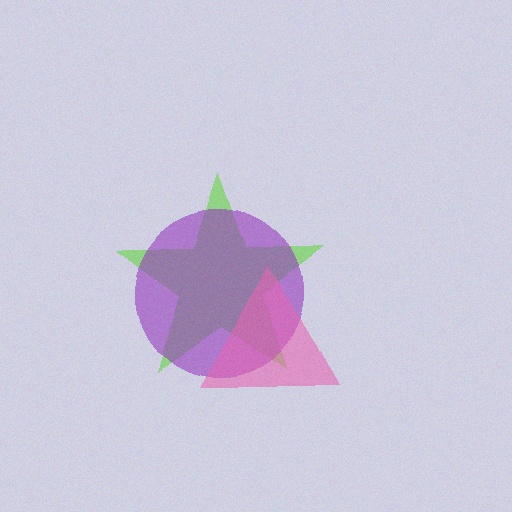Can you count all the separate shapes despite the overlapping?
Yes, there are 3 separate shapes.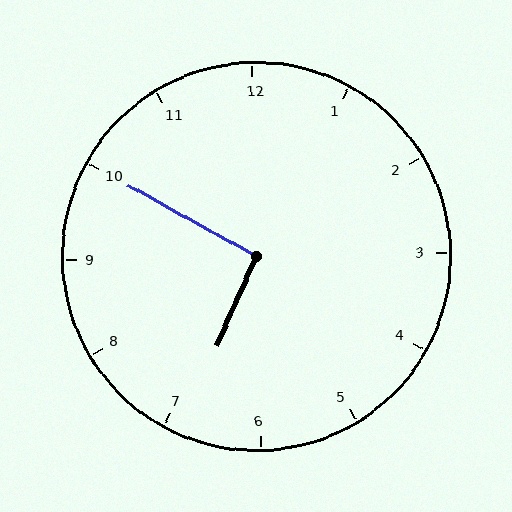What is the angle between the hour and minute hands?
Approximately 95 degrees.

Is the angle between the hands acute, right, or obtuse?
It is right.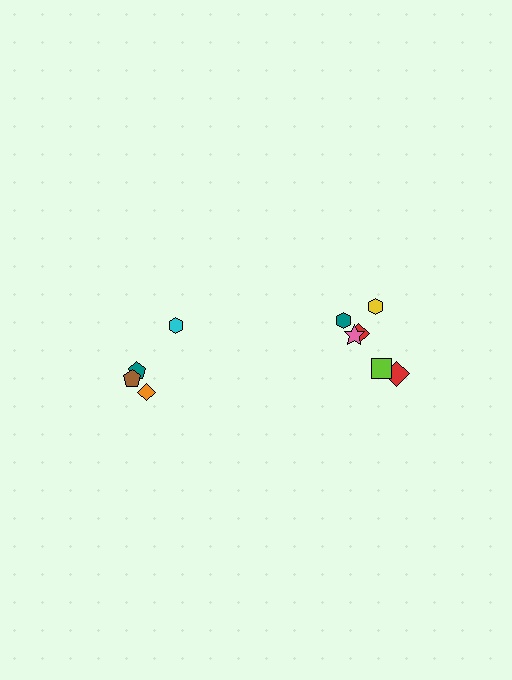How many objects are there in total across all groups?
There are 10 objects.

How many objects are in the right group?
There are 6 objects.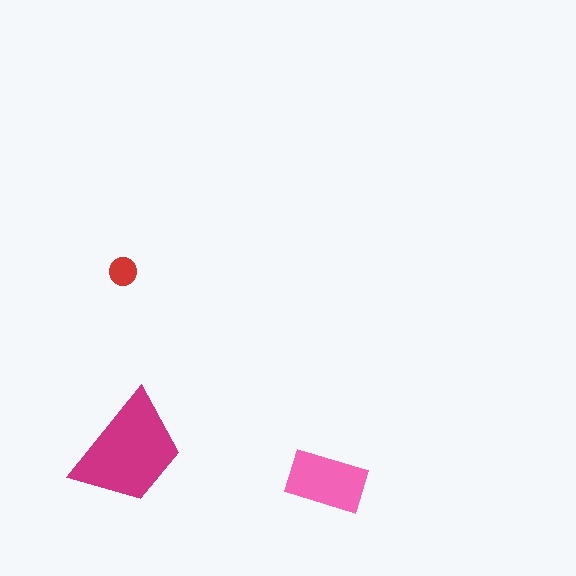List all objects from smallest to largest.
The red circle, the pink rectangle, the magenta trapezoid.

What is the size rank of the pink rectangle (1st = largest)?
2nd.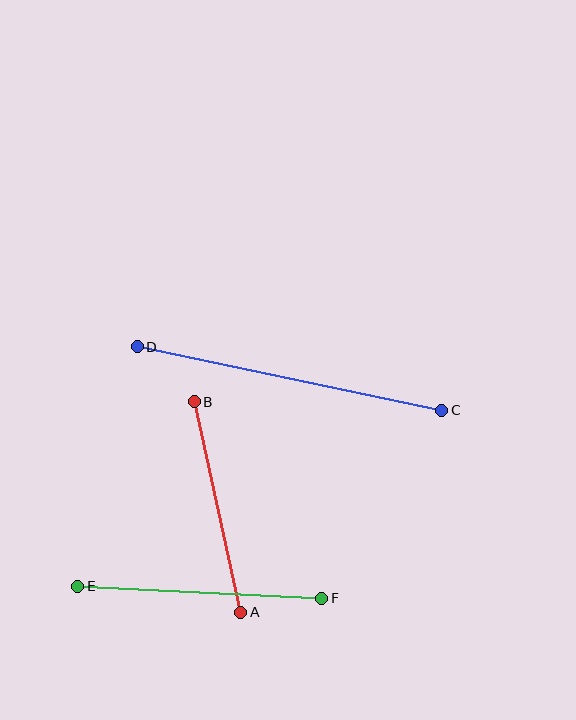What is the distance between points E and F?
The distance is approximately 244 pixels.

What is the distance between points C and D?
The distance is approximately 311 pixels.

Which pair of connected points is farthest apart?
Points C and D are farthest apart.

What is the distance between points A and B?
The distance is approximately 215 pixels.